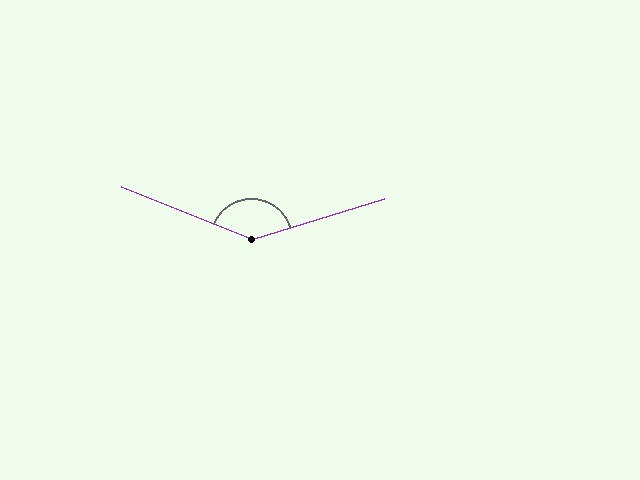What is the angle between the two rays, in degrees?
Approximately 141 degrees.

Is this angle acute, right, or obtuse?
It is obtuse.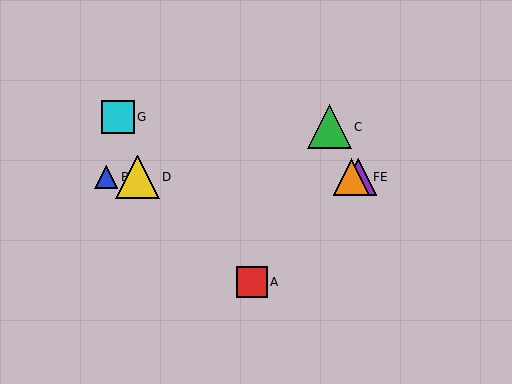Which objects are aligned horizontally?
Objects B, D, E, F are aligned horizontally.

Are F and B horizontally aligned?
Yes, both are at y≈177.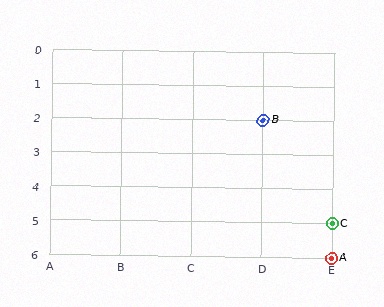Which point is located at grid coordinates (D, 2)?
Point B is at (D, 2).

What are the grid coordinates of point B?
Point B is at grid coordinates (D, 2).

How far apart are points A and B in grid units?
Points A and B are 1 column and 4 rows apart (about 4.1 grid units diagonally).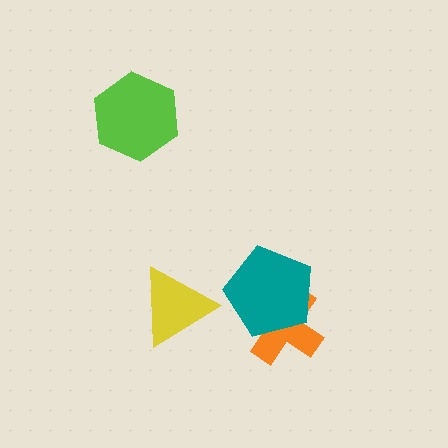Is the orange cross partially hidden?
Yes, it is partially covered by another shape.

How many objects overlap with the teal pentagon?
1 object overlaps with the teal pentagon.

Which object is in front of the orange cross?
The teal pentagon is in front of the orange cross.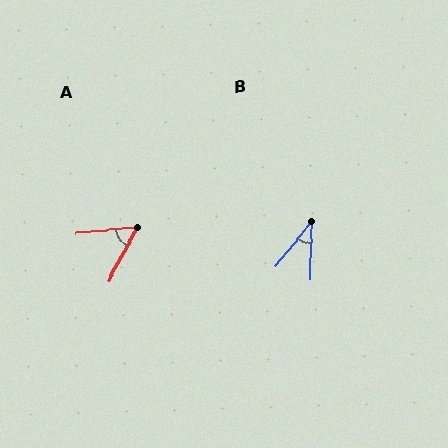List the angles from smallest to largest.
B (37°), A (56°).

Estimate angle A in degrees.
Approximately 56 degrees.